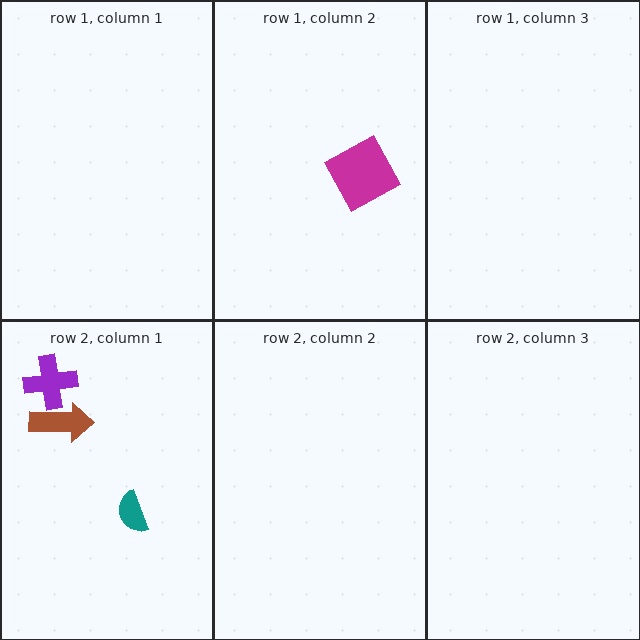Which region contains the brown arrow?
The row 2, column 1 region.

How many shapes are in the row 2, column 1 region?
3.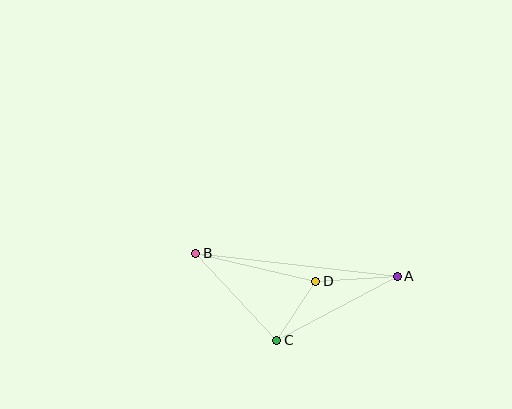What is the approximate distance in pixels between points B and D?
The distance between B and D is approximately 124 pixels.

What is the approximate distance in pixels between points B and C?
The distance between B and C is approximately 119 pixels.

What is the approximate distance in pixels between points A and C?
The distance between A and C is approximately 137 pixels.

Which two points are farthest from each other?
Points A and B are farthest from each other.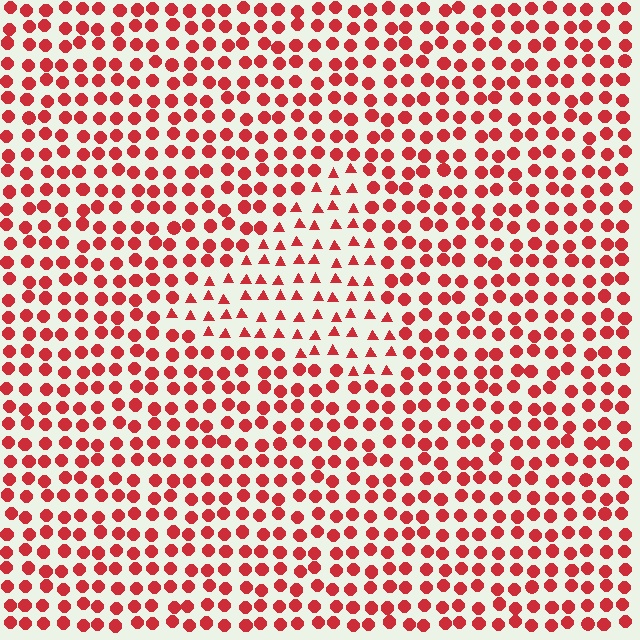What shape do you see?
I see a triangle.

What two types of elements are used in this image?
The image uses triangles inside the triangle region and circles outside it.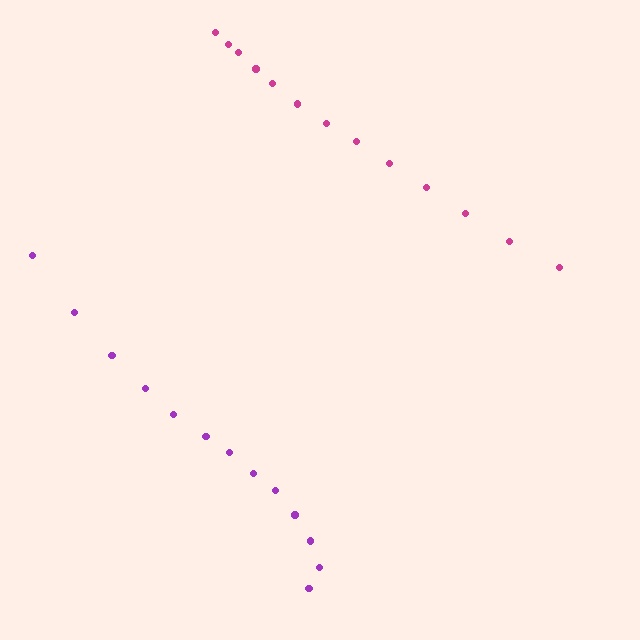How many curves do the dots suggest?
There are 2 distinct paths.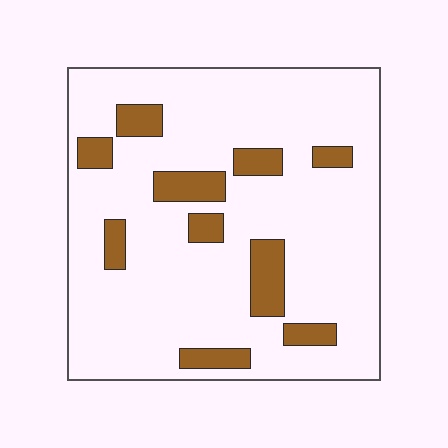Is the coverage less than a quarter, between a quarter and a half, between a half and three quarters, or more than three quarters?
Less than a quarter.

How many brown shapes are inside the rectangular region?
10.